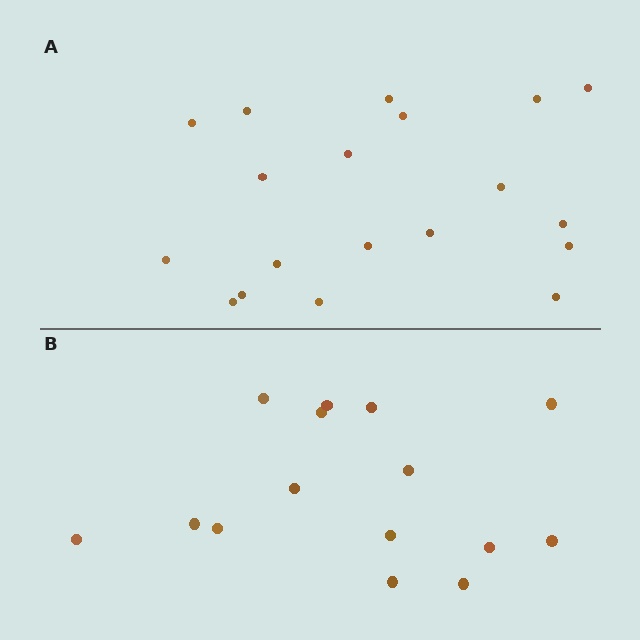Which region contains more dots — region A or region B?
Region A (the top region) has more dots.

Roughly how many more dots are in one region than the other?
Region A has about 4 more dots than region B.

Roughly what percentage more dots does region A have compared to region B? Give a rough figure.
About 25% more.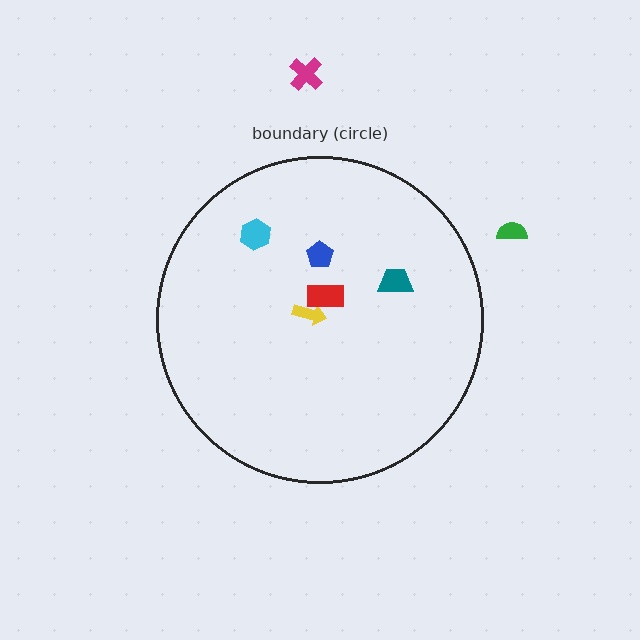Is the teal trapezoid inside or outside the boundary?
Inside.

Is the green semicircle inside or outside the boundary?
Outside.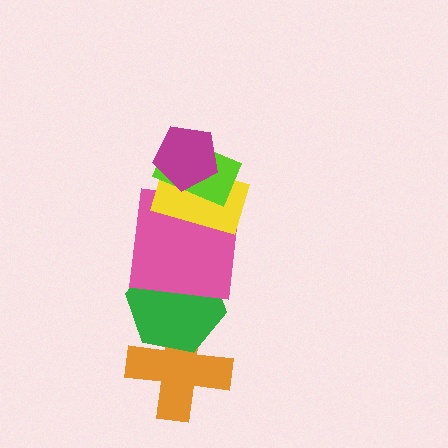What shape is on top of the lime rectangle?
The magenta pentagon is on top of the lime rectangle.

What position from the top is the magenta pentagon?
The magenta pentagon is 1st from the top.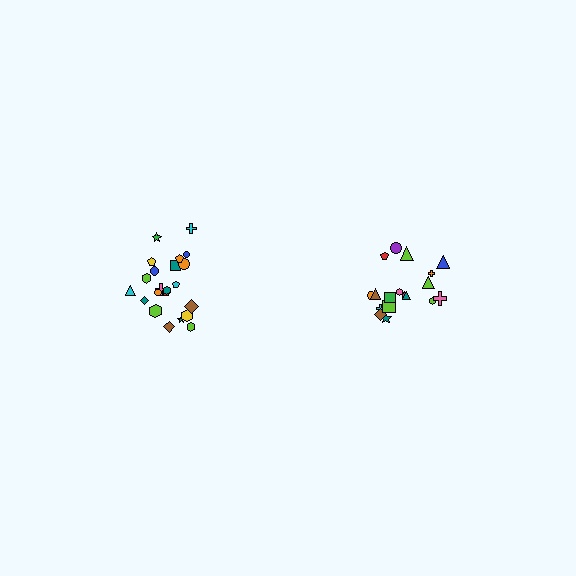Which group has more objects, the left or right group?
The left group.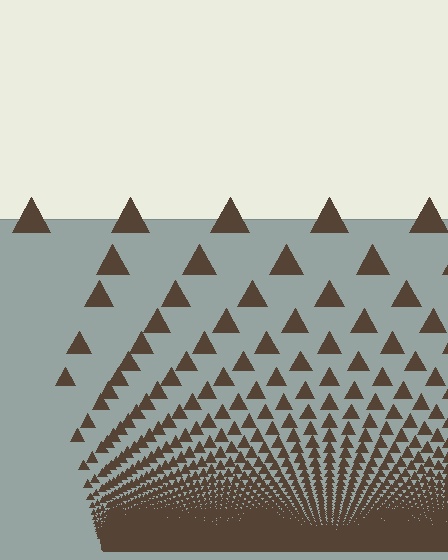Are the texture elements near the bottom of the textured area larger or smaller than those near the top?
Smaller. The gradient is inverted — elements near the bottom are smaller and denser.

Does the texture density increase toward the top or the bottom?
Density increases toward the bottom.